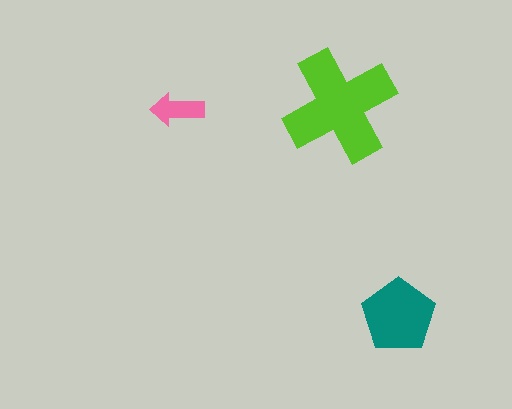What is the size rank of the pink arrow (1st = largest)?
3rd.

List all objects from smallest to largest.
The pink arrow, the teal pentagon, the lime cross.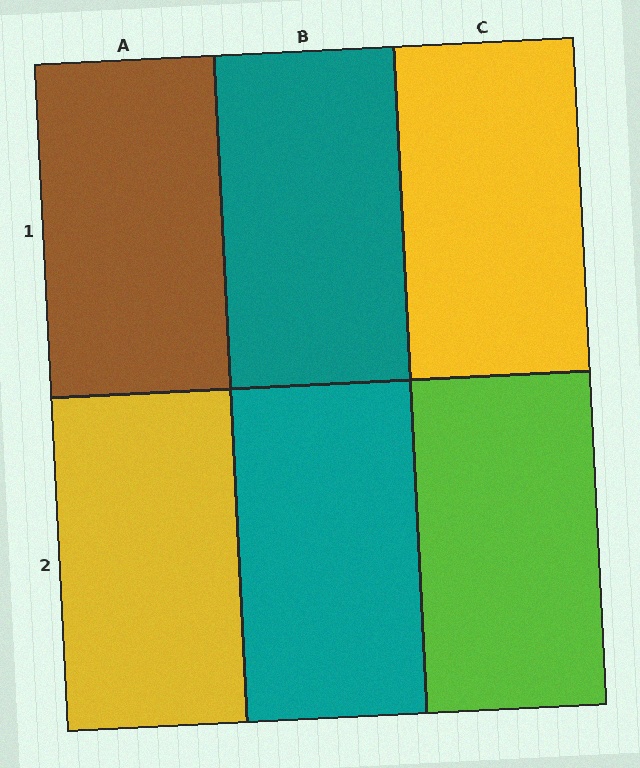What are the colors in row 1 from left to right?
Brown, teal, yellow.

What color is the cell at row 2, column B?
Teal.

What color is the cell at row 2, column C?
Lime.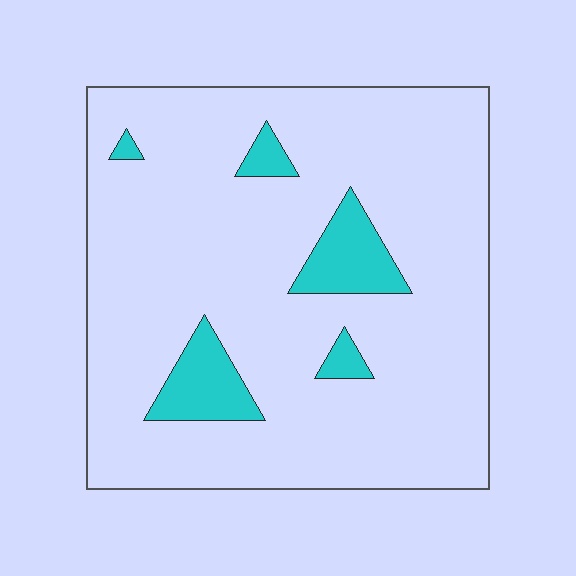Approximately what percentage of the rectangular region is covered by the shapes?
Approximately 10%.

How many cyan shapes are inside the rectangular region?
5.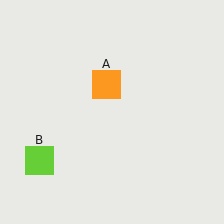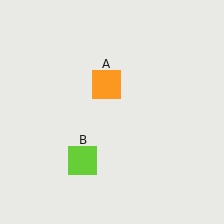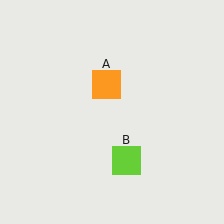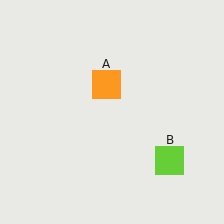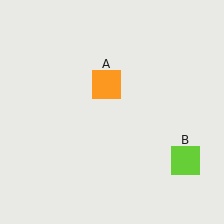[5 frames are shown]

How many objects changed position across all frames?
1 object changed position: lime square (object B).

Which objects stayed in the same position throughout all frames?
Orange square (object A) remained stationary.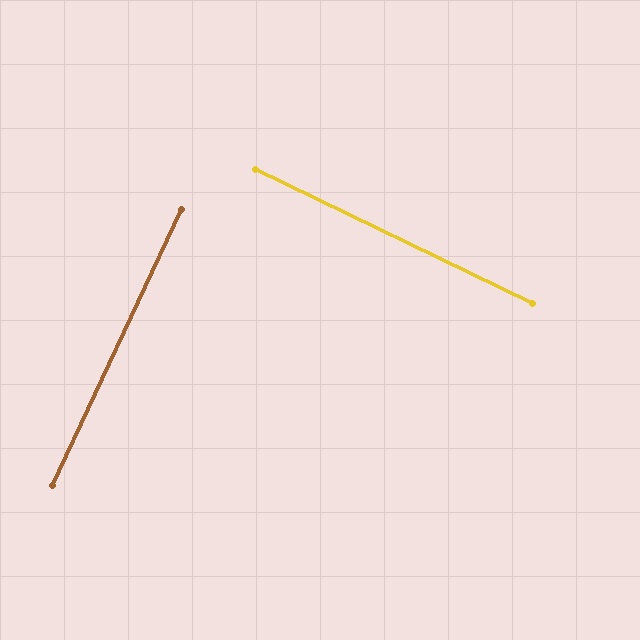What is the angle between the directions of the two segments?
Approximately 89 degrees.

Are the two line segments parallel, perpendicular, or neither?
Perpendicular — they meet at approximately 89°.